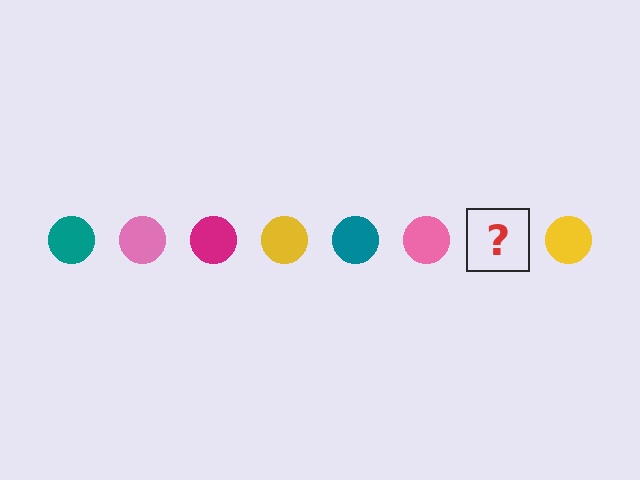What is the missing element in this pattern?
The missing element is a magenta circle.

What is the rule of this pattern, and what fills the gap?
The rule is that the pattern cycles through teal, pink, magenta, yellow circles. The gap should be filled with a magenta circle.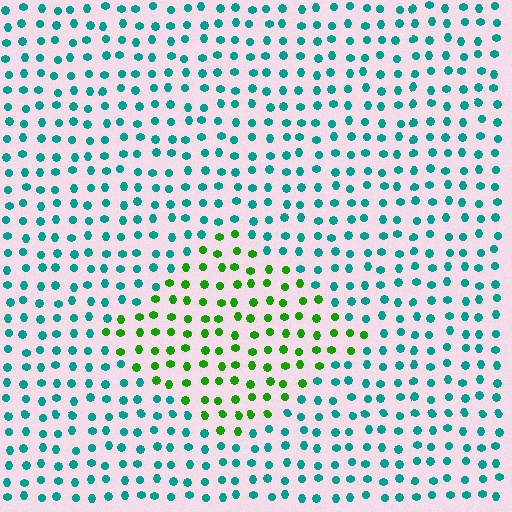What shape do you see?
I see a diamond.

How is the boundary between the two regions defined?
The boundary is defined purely by a slight shift in hue (about 62 degrees). Spacing, size, and orientation are identical on both sides.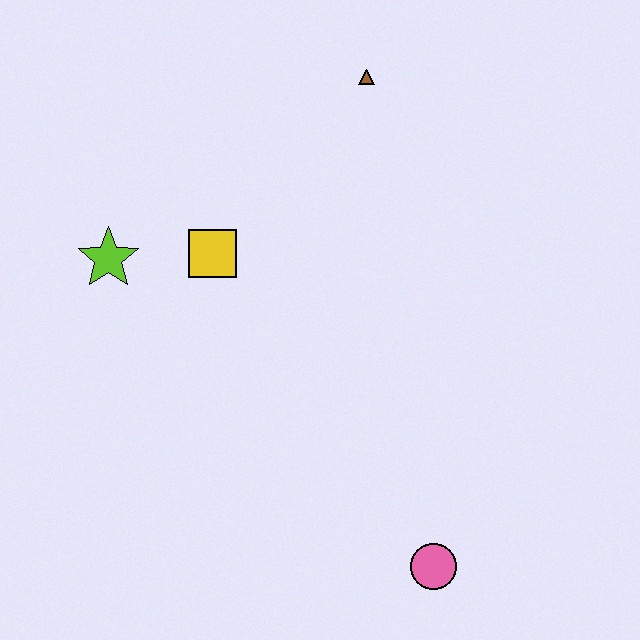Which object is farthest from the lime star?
The pink circle is farthest from the lime star.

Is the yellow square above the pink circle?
Yes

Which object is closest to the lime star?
The yellow square is closest to the lime star.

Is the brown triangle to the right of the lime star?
Yes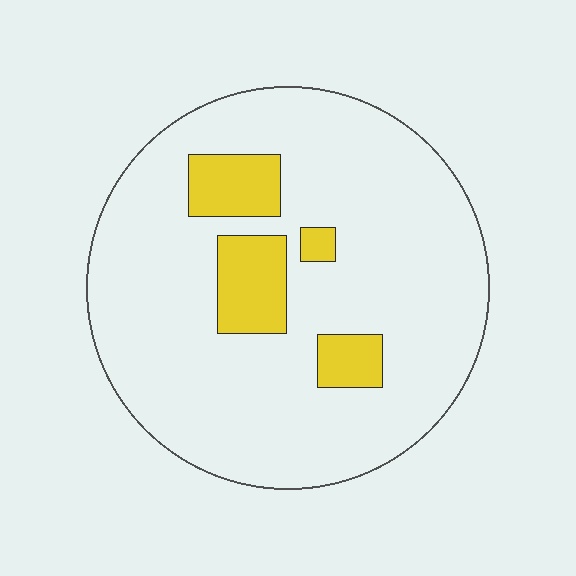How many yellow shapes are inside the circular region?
4.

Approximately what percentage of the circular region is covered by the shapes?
Approximately 15%.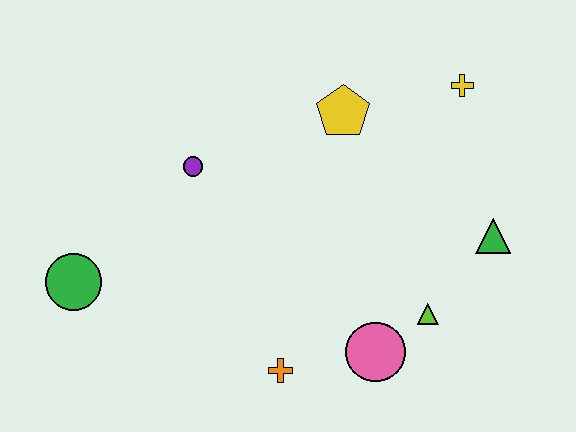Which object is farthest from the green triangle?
The green circle is farthest from the green triangle.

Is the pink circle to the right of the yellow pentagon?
Yes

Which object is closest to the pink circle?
The lime triangle is closest to the pink circle.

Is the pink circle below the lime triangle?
Yes